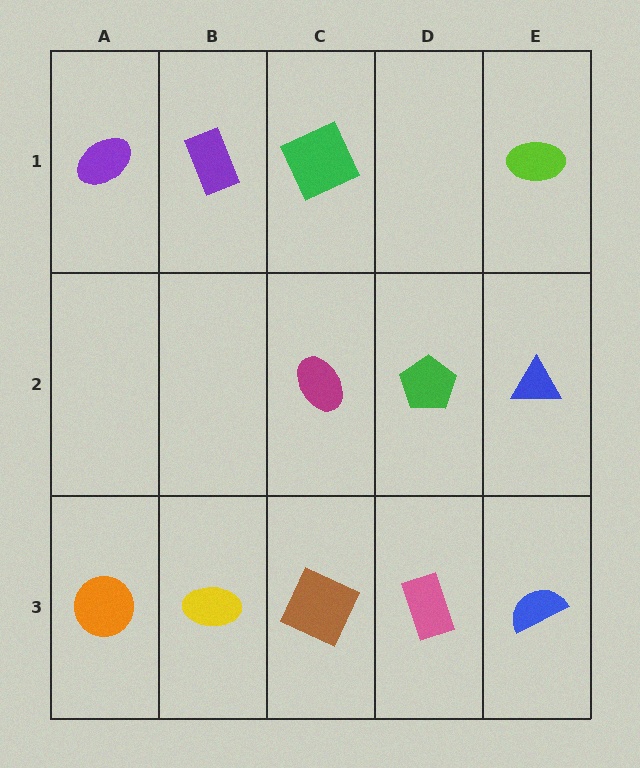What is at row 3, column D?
A pink rectangle.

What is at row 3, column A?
An orange circle.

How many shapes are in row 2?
3 shapes.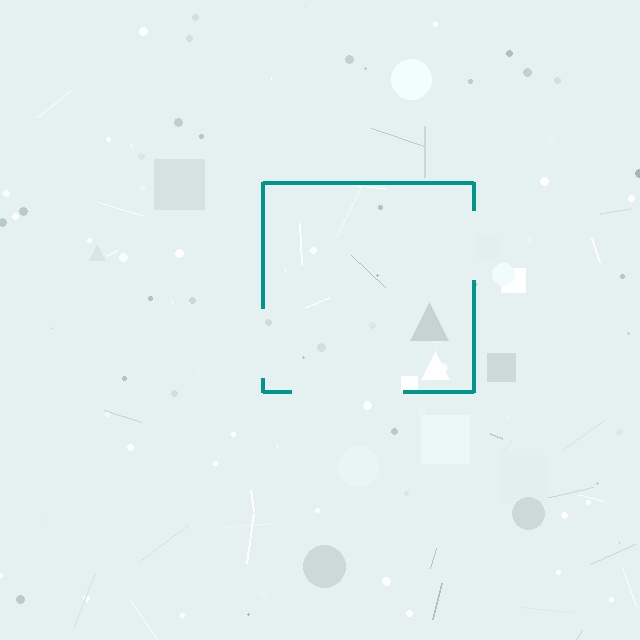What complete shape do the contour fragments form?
The contour fragments form a square.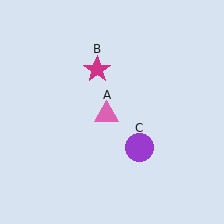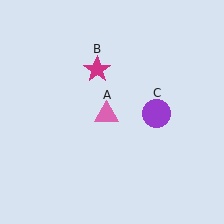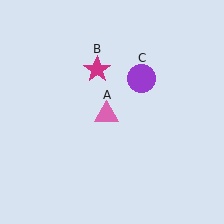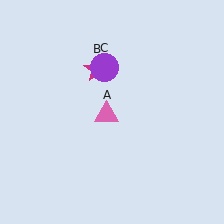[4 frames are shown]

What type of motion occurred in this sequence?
The purple circle (object C) rotated counterclockwise around the center of the scene.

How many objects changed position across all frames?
1 object changed position: purple circle (object C).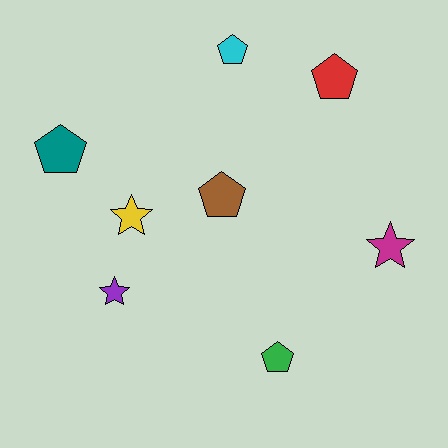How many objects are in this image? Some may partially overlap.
There are 8 objects.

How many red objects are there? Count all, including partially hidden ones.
There is 1 red object.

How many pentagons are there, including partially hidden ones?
There are 5 pentagons.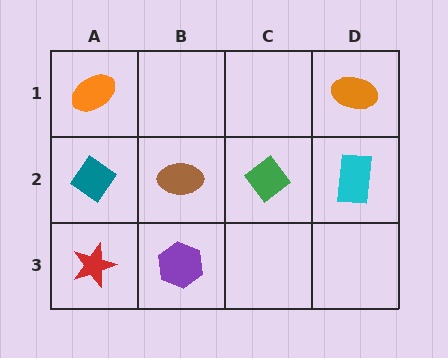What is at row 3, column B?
A purple hexagon.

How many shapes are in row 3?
2 shapes.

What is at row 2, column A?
A teal diamond.